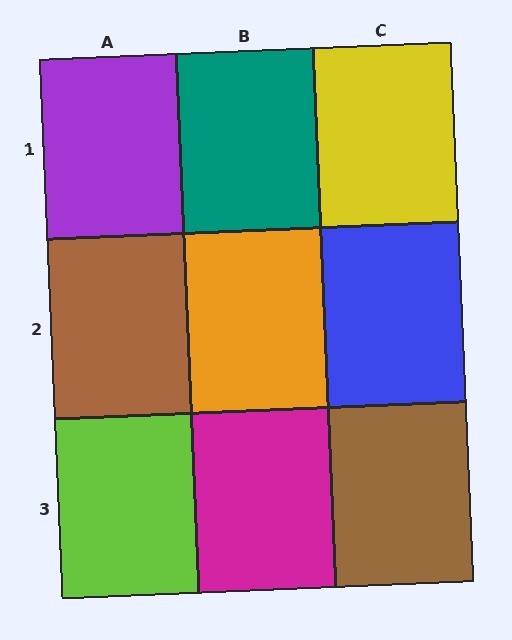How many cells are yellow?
1 cell is yellow.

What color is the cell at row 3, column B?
Magenta.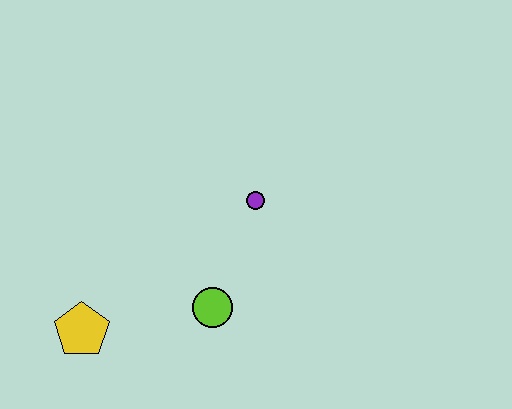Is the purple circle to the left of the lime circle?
No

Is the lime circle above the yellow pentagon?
Yes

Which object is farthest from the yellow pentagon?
The purple circle is farthest from the yellow pentagon.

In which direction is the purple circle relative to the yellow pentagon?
The purple circle is to the right of the yellow pentagon.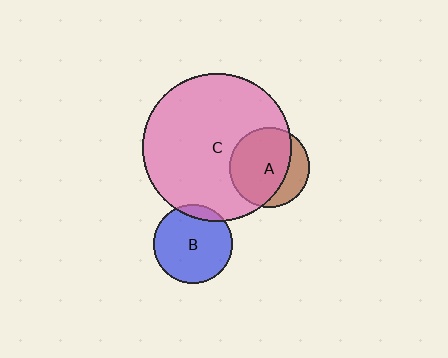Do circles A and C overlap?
Yes.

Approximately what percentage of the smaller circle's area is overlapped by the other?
Approximately 75%.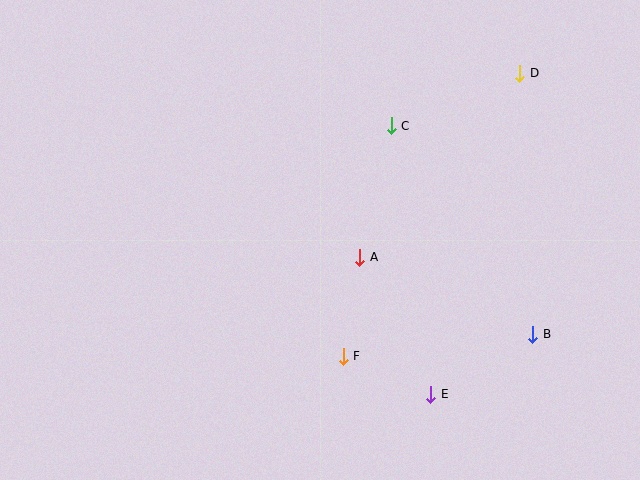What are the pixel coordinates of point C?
Point C is at (391, 126).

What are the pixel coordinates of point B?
Point B is at (533, 334).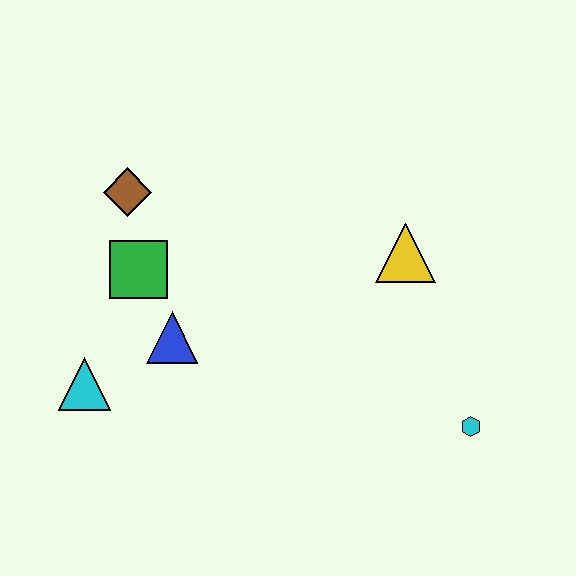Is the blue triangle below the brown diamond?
Yes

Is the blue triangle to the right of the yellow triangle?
No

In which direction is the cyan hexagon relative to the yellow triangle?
The cyan hexagon is below the yellow triangle.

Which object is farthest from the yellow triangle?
The cyan triangle is farthest from the yellow triangle.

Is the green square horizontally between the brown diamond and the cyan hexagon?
Yes